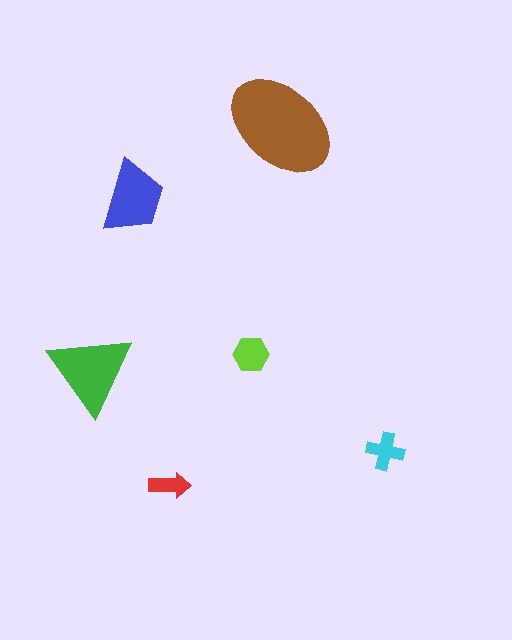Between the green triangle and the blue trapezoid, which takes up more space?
The green triangle.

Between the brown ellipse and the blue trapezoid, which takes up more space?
The brown ellipse.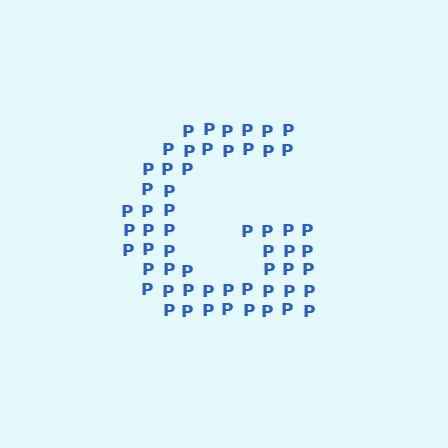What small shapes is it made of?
It is made of small letter P's.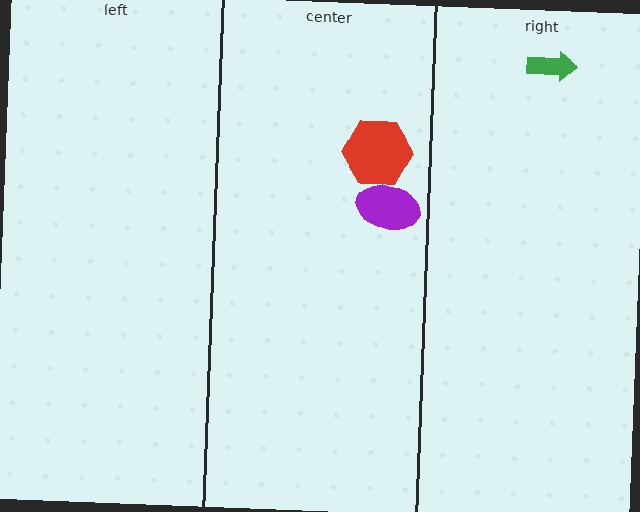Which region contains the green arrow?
The right region.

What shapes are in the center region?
The red hexagon, the purple ellipse.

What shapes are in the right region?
The green arrow.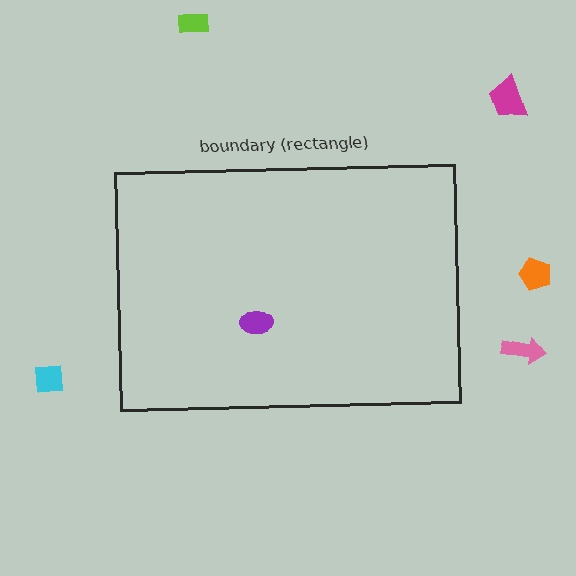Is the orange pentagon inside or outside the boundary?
Outside.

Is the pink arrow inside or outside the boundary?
Outside.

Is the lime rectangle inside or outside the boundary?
Outside.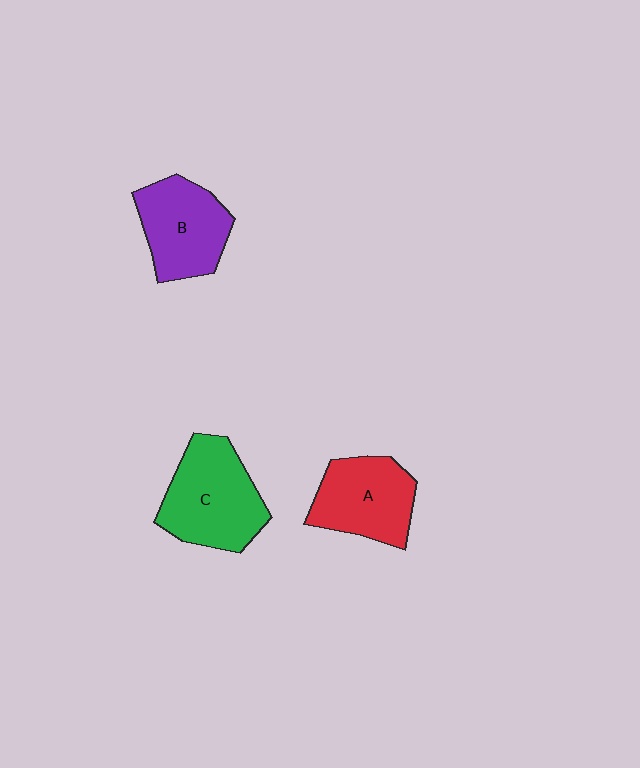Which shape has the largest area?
Shape C (green).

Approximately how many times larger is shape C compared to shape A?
Approximately 1.2 times.